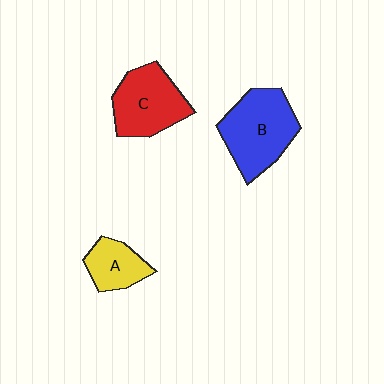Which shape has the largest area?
Shape B (blue).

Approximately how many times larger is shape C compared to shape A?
Approximately 1.7 times.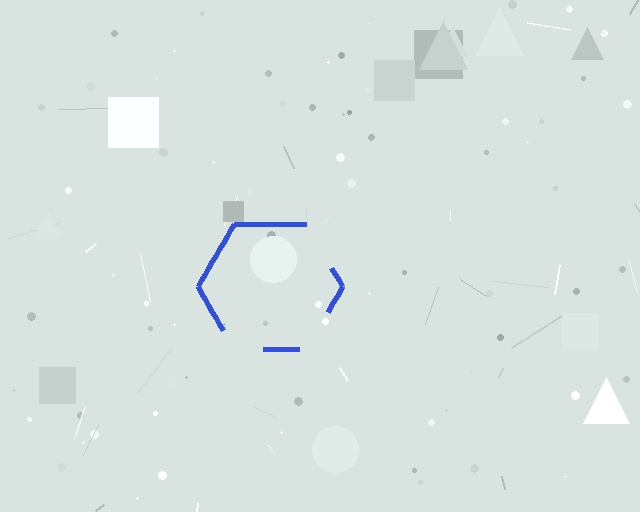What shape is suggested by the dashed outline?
The dashed outline suggests a hexagon.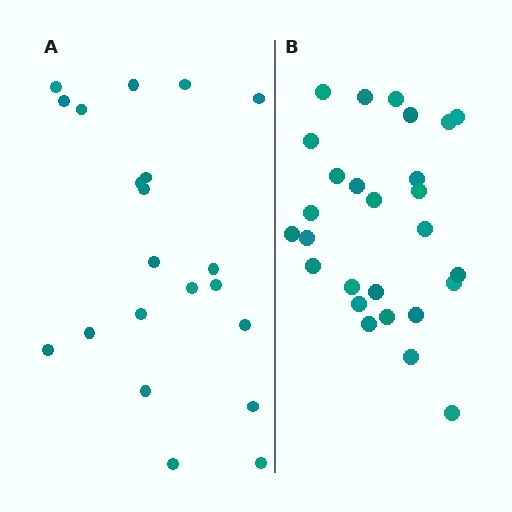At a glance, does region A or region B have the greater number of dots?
Region B (the right region) has more dots.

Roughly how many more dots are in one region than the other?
Region B has about 6 more dots than region A.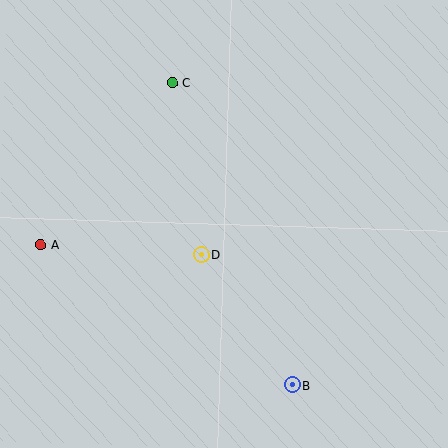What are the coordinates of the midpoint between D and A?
The midpoint between D and A is at (121, 250).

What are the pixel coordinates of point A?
Point A is at (41, 244).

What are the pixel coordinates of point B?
Point B is at (292, 385).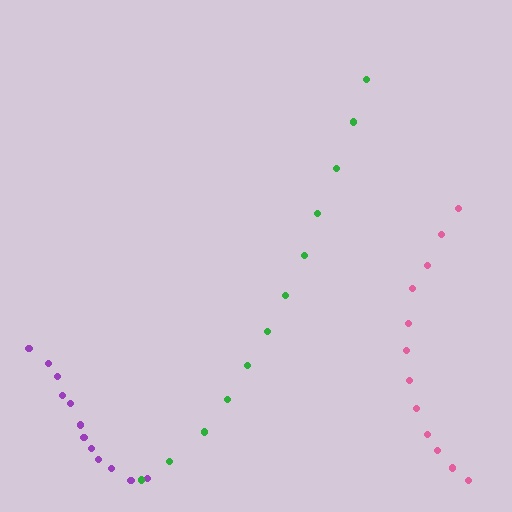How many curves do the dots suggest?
There are 3 distinct paths.